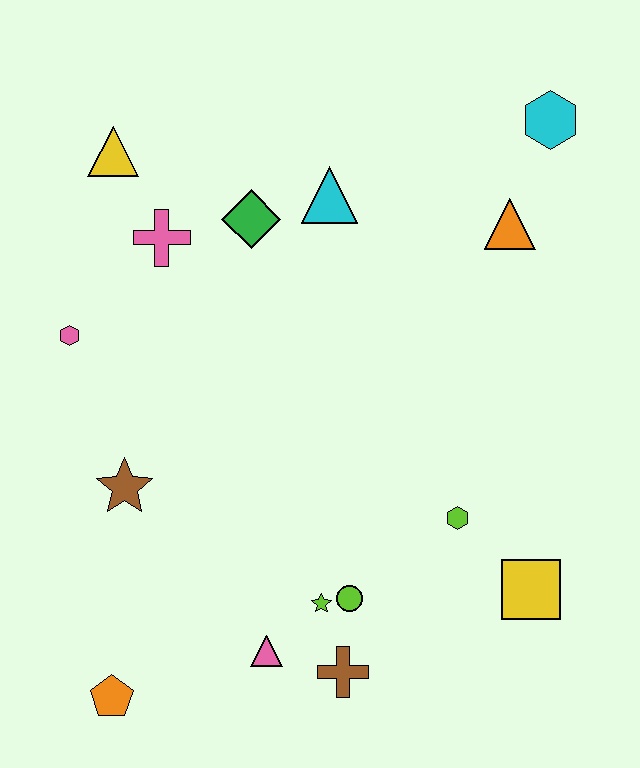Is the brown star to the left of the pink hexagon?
No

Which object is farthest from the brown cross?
The cyan hexagon is farthest from the brown cross.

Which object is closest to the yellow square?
The lime hexagon is closest to the yellow square.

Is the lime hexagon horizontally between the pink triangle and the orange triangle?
Yes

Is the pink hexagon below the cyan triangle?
Yes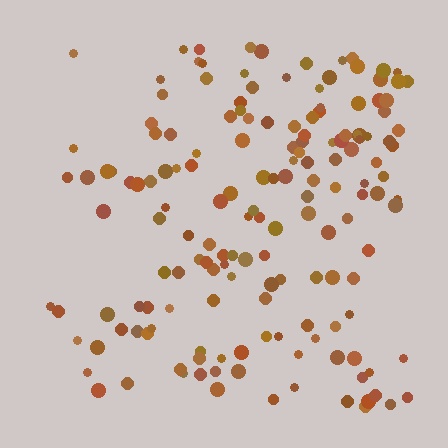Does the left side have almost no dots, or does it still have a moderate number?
Still a moderate number, just noticeably fewer than the right.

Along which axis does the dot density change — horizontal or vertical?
Horizontal.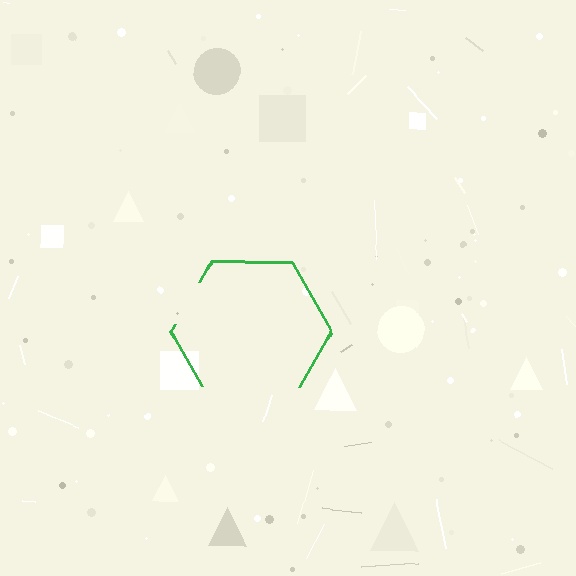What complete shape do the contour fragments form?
The contour fragments form a hexagon.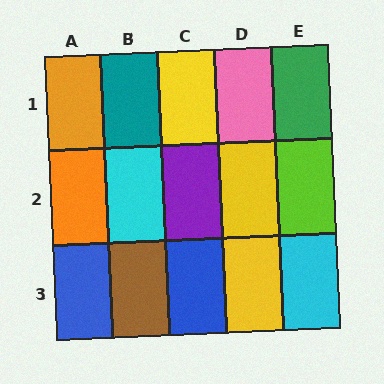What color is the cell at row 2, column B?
Cyan.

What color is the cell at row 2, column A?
Orange.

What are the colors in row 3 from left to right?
Blue, brown, blue, yellow, cyan.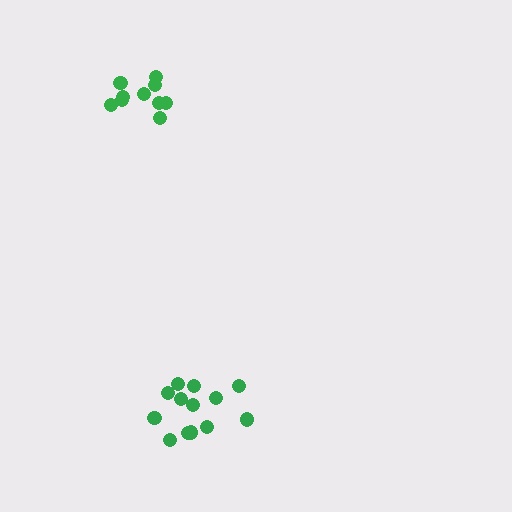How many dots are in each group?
Group 1: 10 dots, Group 2: 13 dots (23 total).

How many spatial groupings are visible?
There are 2 spatial groupings.